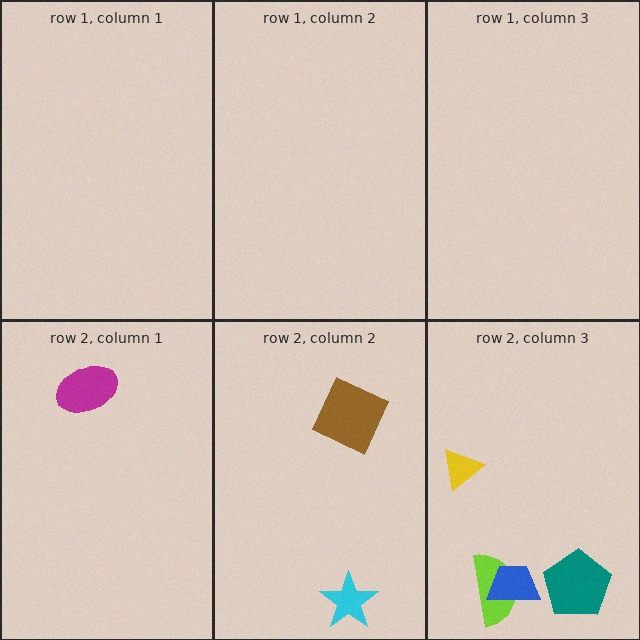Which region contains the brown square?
The row 2, column 2 region.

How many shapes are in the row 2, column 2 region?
2.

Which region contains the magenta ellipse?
The row 2, column 1 region.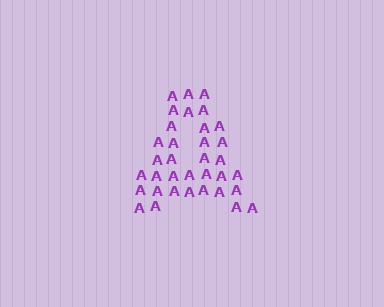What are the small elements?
The small elements are letter A's.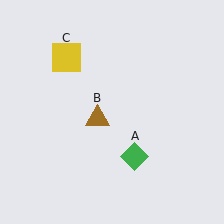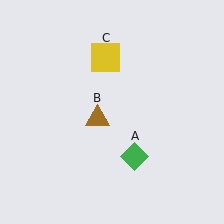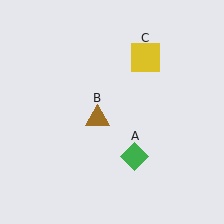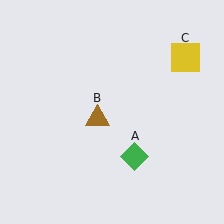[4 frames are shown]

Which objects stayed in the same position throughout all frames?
Green diamond (object A) and brown triangle (object B) remained stationary.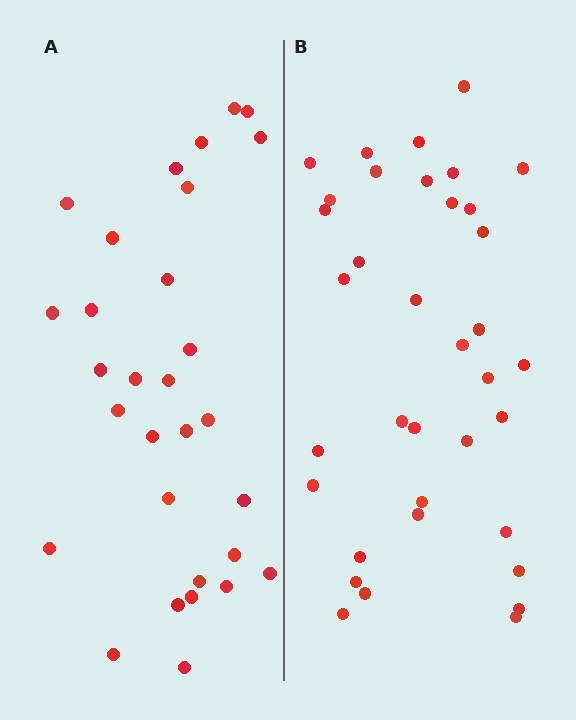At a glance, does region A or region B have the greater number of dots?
Region B (the right region) has more dots.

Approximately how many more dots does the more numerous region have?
Region B has about 6 more dots than region A.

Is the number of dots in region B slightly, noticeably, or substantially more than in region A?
Region B has only slightly more — the two regions are fairly close. The ratio is roughly 1.2 to 1.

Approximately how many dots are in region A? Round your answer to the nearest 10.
About 30 dots.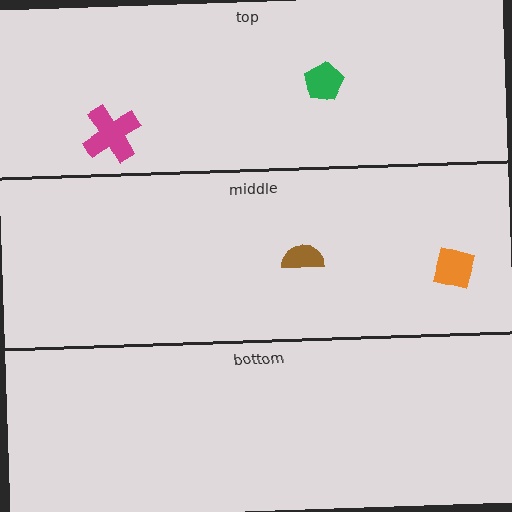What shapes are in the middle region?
The brown semicircle, the orange square.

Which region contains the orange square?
The middle region.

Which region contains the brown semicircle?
The middle region.